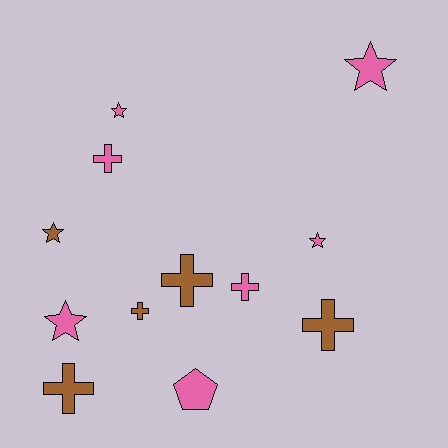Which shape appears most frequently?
Cross, with 6 objects.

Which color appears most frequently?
Pink, with 7 objects.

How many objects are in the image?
There are 12 objects.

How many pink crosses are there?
There are 2 pink crosses.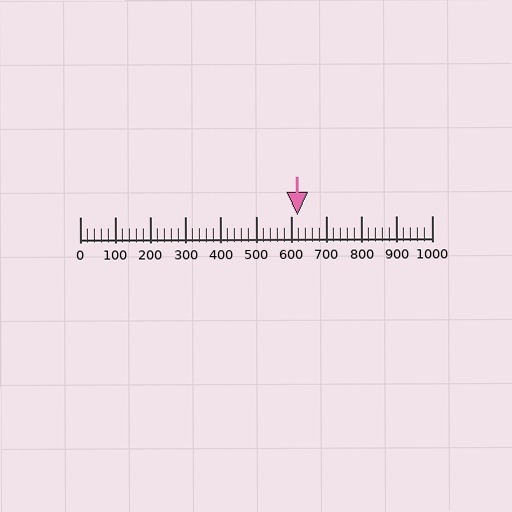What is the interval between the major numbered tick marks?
The major tick marks are spaced 100 units apart.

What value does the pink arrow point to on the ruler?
The pink arrow points to approximately 617.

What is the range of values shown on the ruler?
The ruler shows values from 0 to 1000.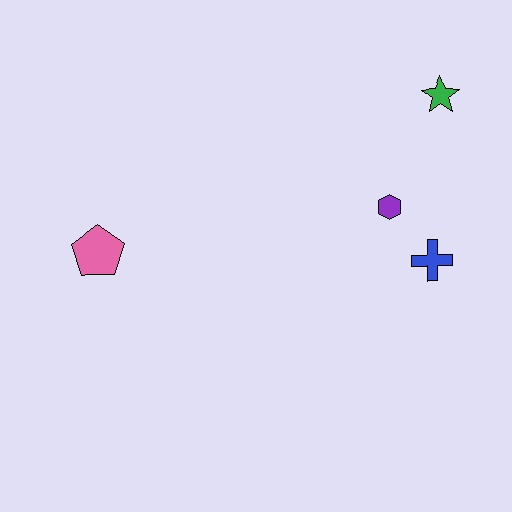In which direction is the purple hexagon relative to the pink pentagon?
The purple hexagon is to the right of the pink pentagon.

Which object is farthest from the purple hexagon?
The pink pentagon is farthest from the purple hexagon.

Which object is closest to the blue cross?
The purple hexagon is closest to the blue cross.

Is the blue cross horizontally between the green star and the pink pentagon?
Yes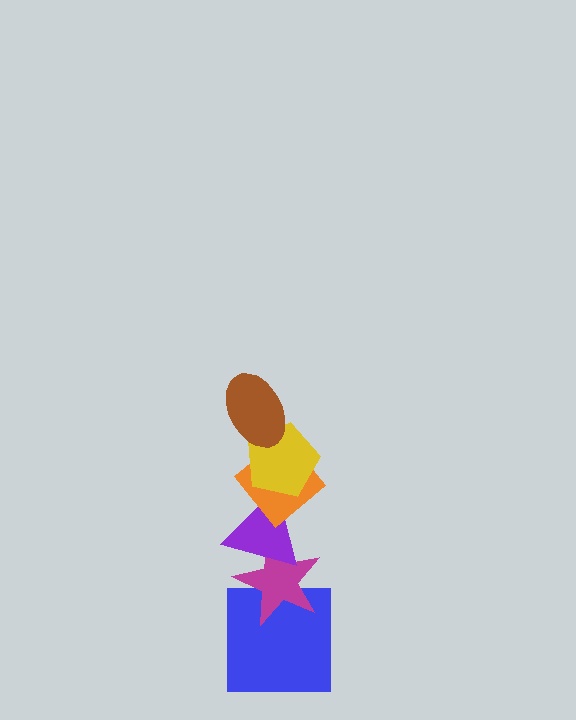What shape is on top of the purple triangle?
The orange diamond is on top of the purple triangle.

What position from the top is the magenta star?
The magenta star is 5th from the top.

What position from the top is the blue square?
The blue square is 6th from the top.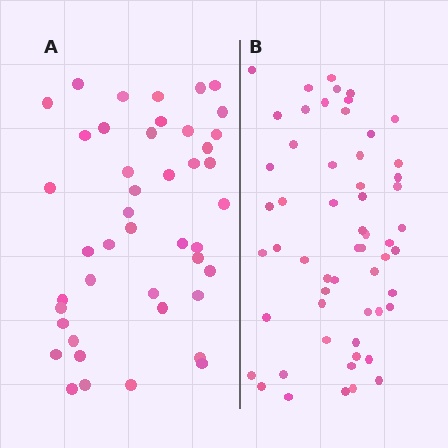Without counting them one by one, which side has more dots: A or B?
Region B (the right region) has more dots.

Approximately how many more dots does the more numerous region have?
Region B has approximately 15 more dots than region A.